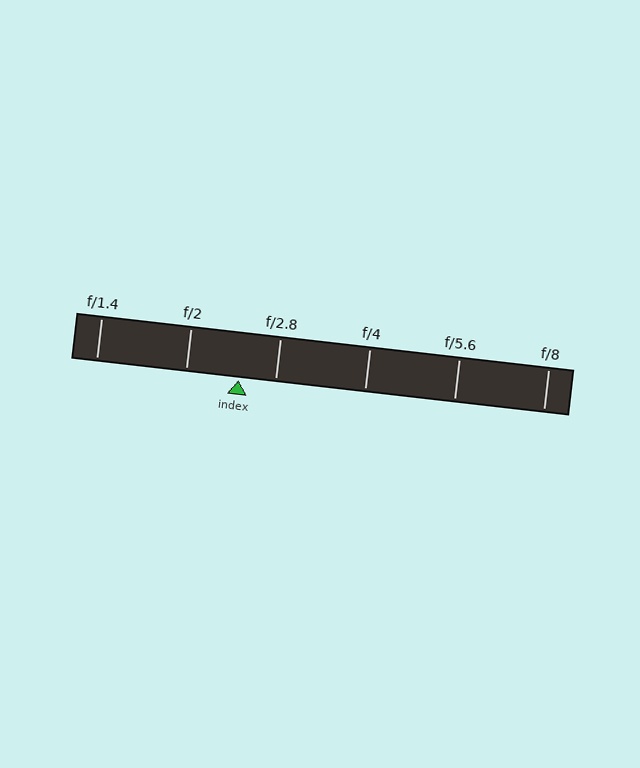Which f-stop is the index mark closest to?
The index mark is closest to f/2.8.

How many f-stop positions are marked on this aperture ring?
There are 6 f-stop positions marked.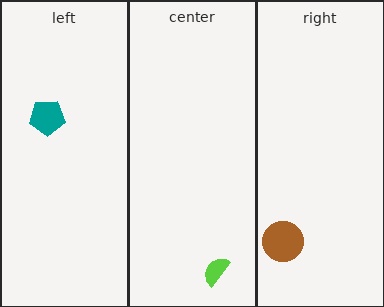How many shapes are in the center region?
1.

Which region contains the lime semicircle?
The center region.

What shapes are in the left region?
The teal pentagon.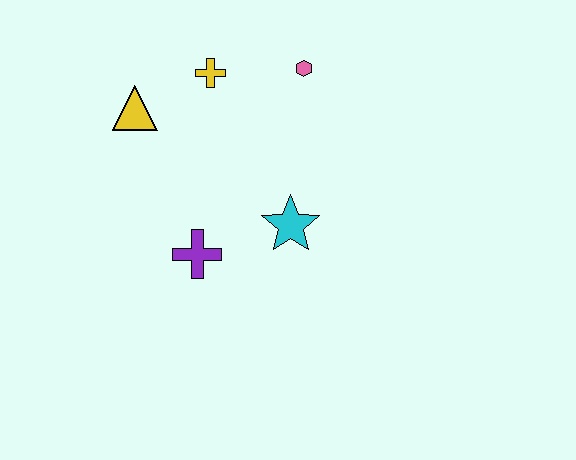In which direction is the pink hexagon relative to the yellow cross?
The pink hexagon is to the right of the yellow cross.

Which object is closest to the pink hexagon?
The yellow cross is closest to the pink hexagon.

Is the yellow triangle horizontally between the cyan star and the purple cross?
No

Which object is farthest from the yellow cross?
The purple cross is farthest from the yellow cross.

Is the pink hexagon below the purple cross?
No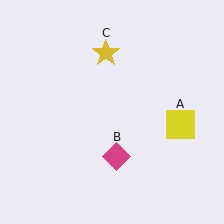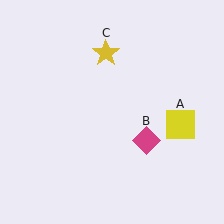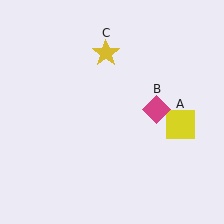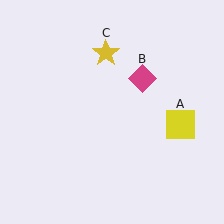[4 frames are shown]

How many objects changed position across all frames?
1 object changed position: magenta diamond (object B).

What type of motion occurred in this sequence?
The magenta diamond (object B) rotated counterclockwise around the center of the scene.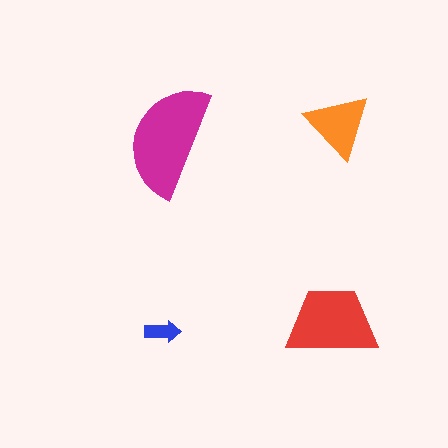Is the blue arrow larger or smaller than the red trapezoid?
Smaller.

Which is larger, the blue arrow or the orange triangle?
The orange triangle.